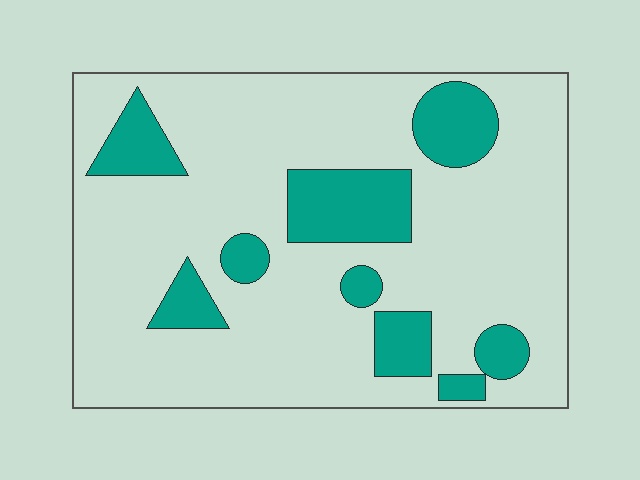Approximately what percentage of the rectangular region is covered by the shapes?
Approximately 20%.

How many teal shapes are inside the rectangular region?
9.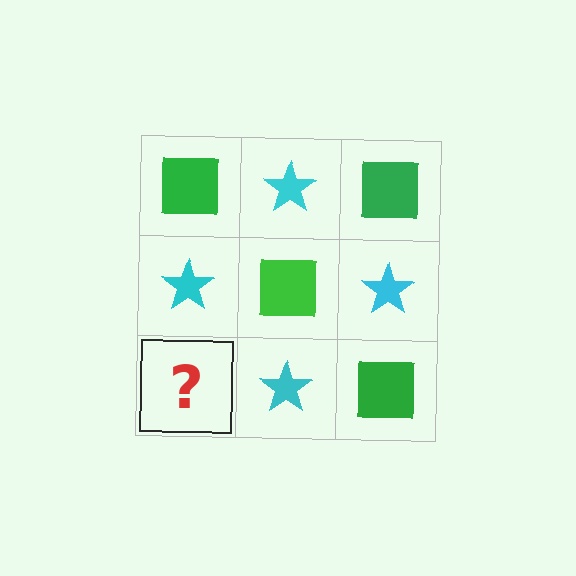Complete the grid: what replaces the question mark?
The question mark should be replaced with a green square.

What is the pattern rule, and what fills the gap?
The rule is that it alternates green square and cyan star in a checkerboard pattern. The gap should be filled with a green square.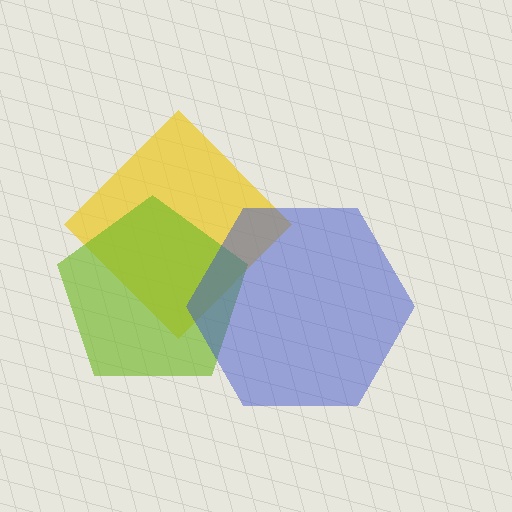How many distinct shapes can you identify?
There are 3 distinct shapes: a yellow diamond, a lime pentagon, a blue hexagon.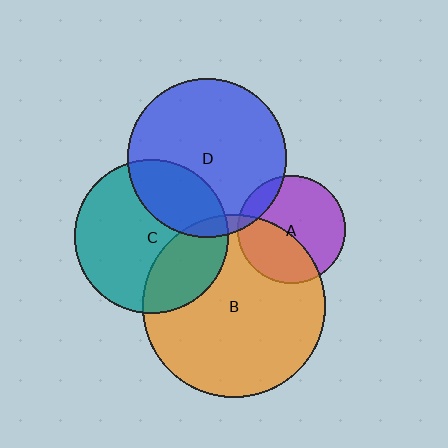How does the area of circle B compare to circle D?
Approximately 1.3 times.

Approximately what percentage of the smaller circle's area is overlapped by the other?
Approximately 30%.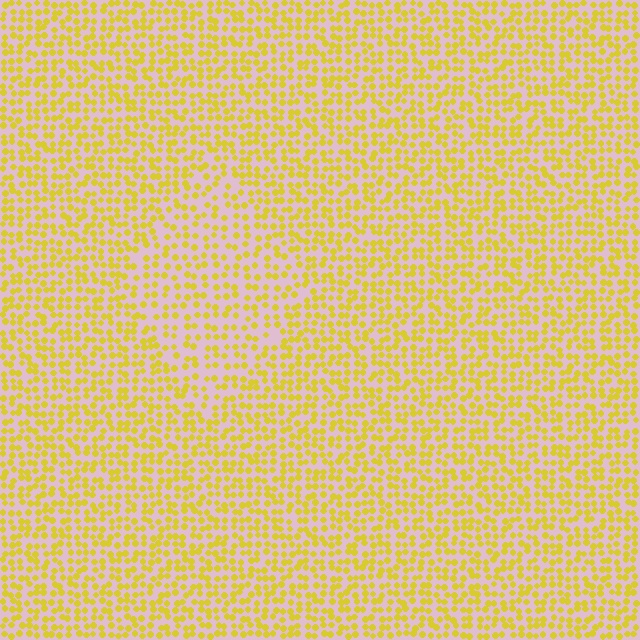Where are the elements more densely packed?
The elements are more densely packed outside the diamond boundary.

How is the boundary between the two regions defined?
The boundary is defined by a change in element density (approximately 1.5x ratio). All elements are the same color, size, and shape.